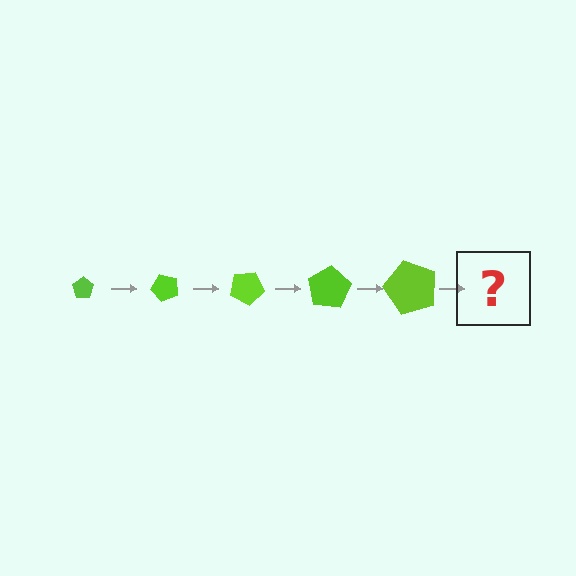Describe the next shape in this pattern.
It should be a pentagon, larger than the previous one and rotated 250 degrees from the start.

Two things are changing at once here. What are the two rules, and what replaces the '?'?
The two rules are that the pentagon grows larger each step and it rotates 50 degrees each step. The '?' should be a pentagon, larger than the previous one and rotated 250 degrees from the start.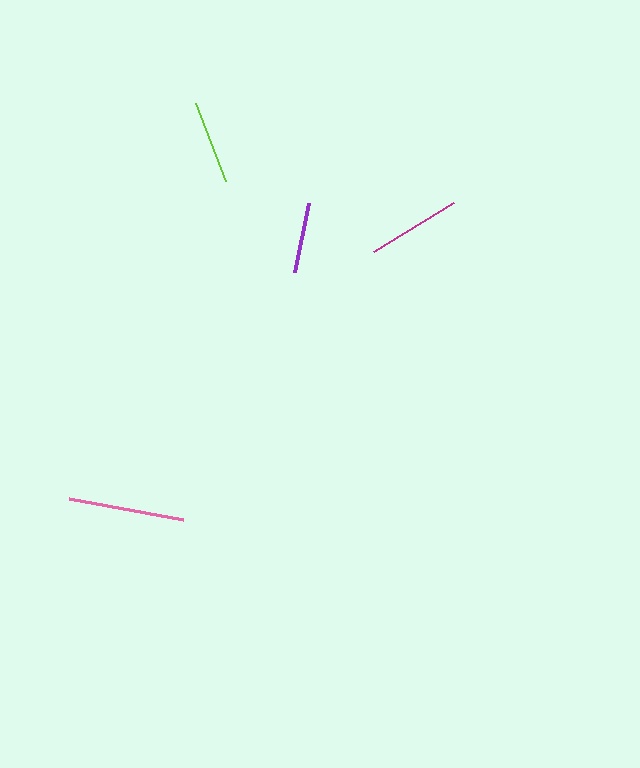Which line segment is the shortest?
The purple line is the shortest at approximately 71 pixels.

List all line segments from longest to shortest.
From longest to shortest: pink, magenta, lime, purple.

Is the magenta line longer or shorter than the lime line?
The magenta line is longer than the lime line.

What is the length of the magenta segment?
The magenta segment is approximately 93 pixels long.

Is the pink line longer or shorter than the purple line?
The pink line is longer than the purple line.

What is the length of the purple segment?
The purple segment is approximately 71 pixels long.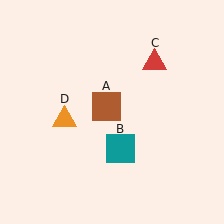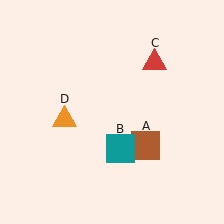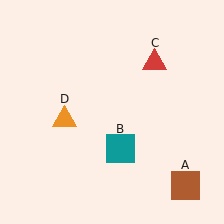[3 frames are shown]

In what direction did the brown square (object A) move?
The brown square (object A) moved down and to the right.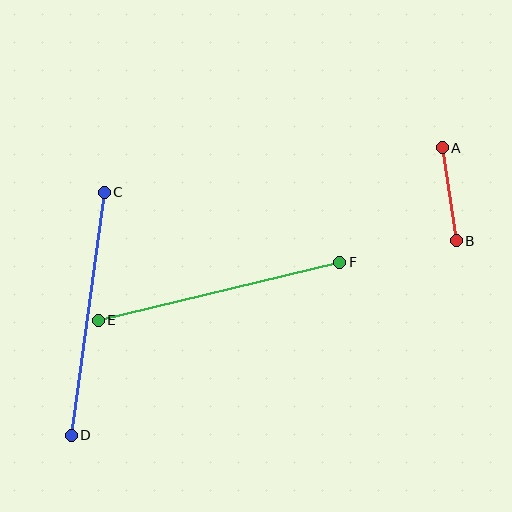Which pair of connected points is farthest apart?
Points E and F are farthest apart.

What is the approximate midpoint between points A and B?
The midpoint is at approximately (449, 194) pixels.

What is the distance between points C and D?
The distance is approximately 245 pixels.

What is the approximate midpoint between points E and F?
The midpoint is at approximately (219, 291) pixels.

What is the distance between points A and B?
The distance is approximately 94 pixels.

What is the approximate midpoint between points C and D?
The midpoint is at approximately (88, 314) pixels.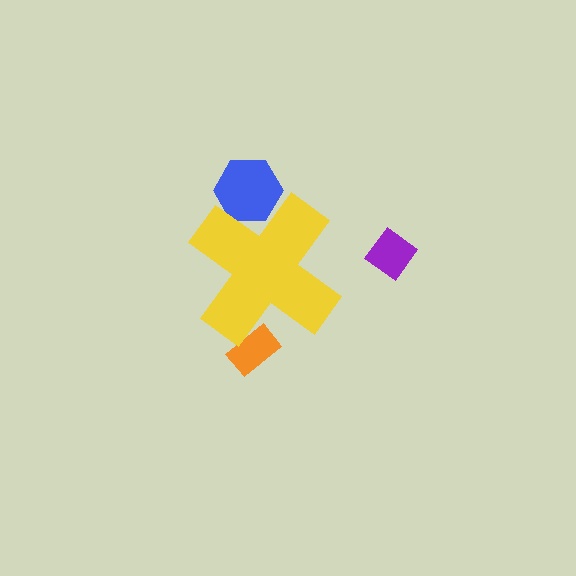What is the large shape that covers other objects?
A yellow cross.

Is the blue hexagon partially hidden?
Yes, the blue hexagon is partially hidden behind the yellow cross.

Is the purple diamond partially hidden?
No, the purple diamond is fully visible.